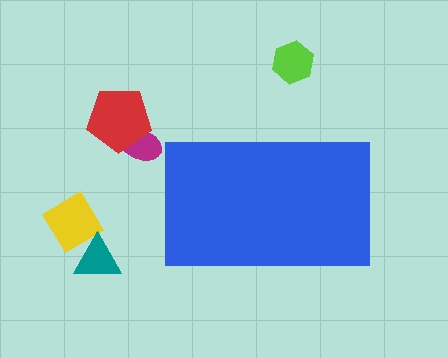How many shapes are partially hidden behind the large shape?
0 shapes are partially hidden.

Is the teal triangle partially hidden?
No, the teal triangle is fully visible.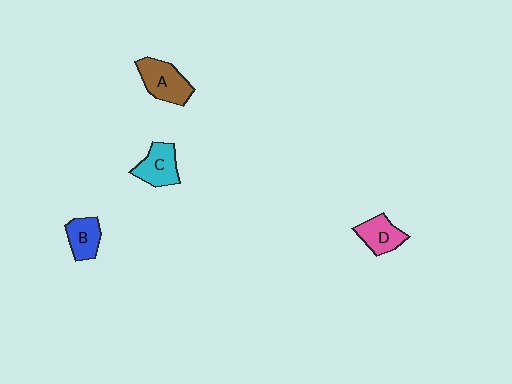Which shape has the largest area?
Shape A (brown).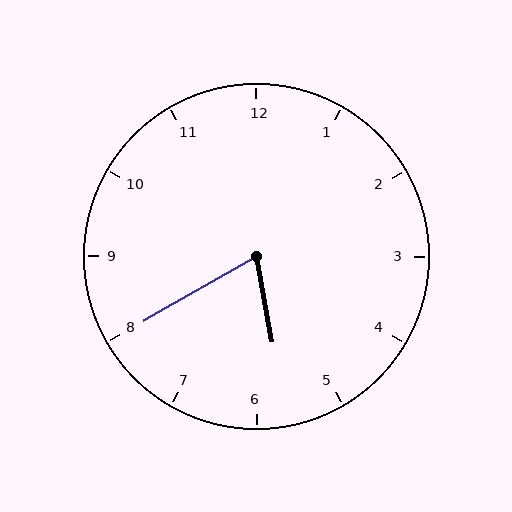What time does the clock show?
5:40.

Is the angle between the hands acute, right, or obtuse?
It is acute.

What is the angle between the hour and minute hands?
Approximately 70 degrees.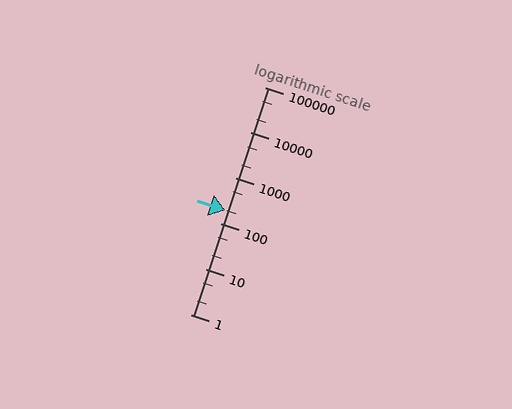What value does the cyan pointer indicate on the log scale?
The pointer indicates approximately 200.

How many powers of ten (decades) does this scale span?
The scale spans 5 decades, from 1 to 100000.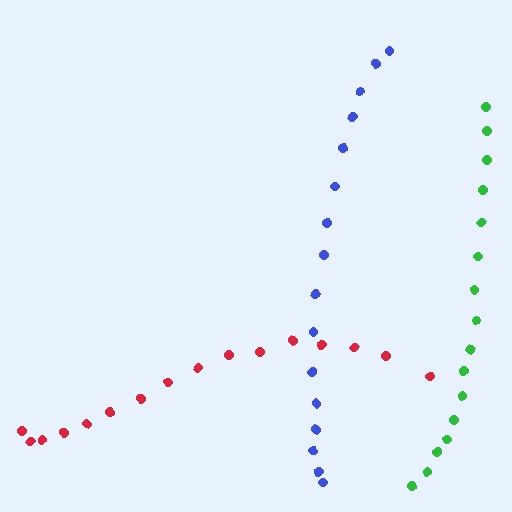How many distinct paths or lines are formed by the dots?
There are 3 distinct paths.